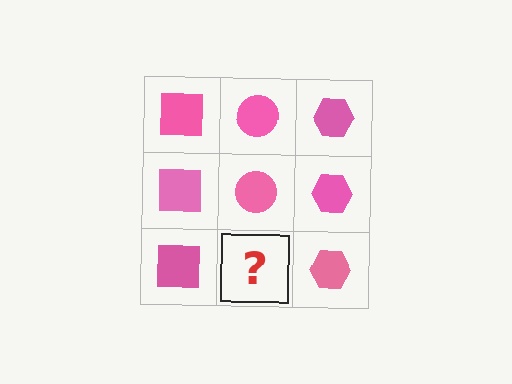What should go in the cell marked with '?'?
The missing cell should contain a pink circle.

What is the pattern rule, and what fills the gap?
The rule is that each column has a consistent shape. The gap should be filled with a pink circle.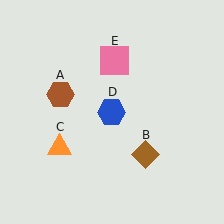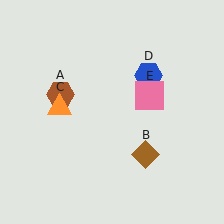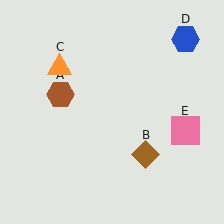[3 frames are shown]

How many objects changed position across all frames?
3 objects changed position: orange triangle (object C), blue hexagon (object D), pink square (object E).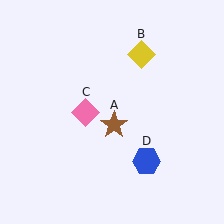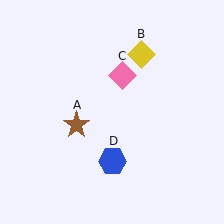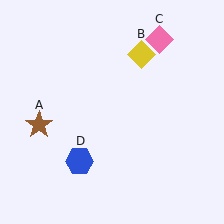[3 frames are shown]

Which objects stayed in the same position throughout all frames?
Yellow diamond (object B) remained stationary.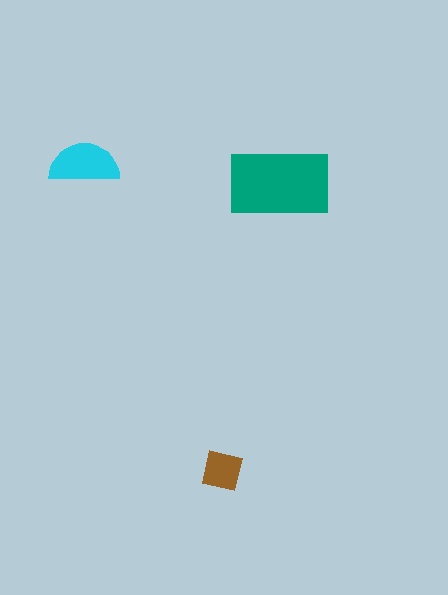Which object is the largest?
The teal rectangle.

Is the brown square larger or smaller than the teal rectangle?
Smaller.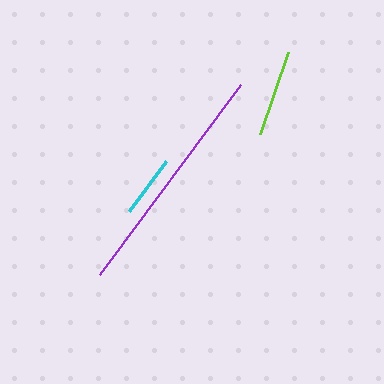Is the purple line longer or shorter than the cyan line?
The purple line is longer than the cyan line.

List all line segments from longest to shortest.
From longest to shortest: purple, lime, cyan.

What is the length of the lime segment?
The lime segment is approximately 87 pixels long.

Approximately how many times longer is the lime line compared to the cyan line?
The lime line is approximately 1.4 times the length of the cyan line.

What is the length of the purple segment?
The purple segment is approximately 237 pixels long.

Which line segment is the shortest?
The cyan line is the shortest at approximately 62 pixels.